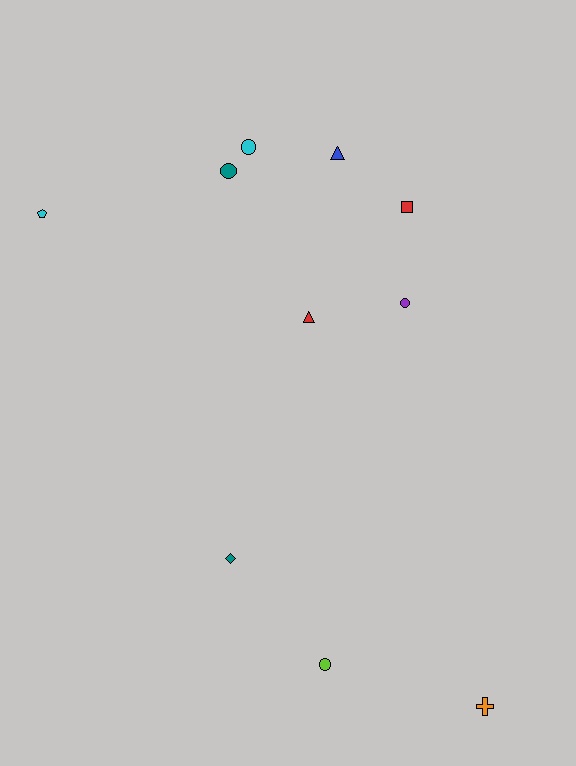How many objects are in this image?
There are 10 objects.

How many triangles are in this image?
There are 2 triangles.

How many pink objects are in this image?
There are no pink objects.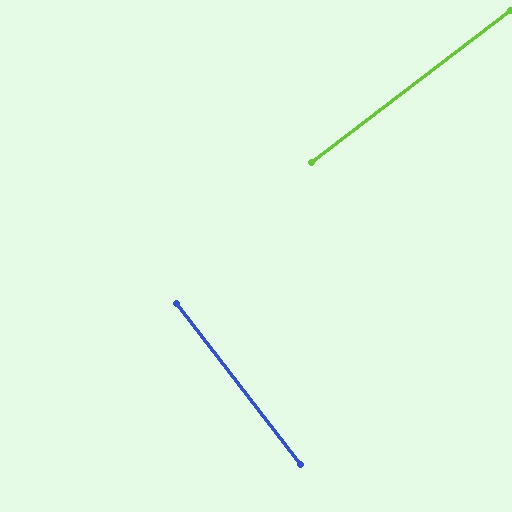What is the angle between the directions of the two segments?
Approximately 90 degrees.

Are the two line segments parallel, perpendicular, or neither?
Perpendicular — they meet at approximately 90°.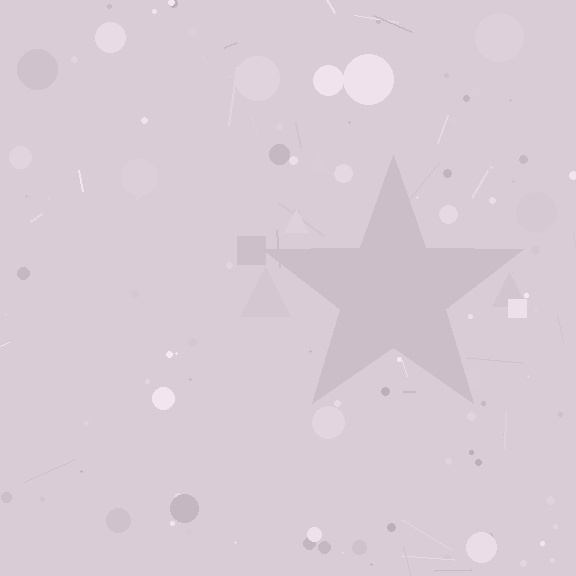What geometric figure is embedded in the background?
A star is embedded in the background.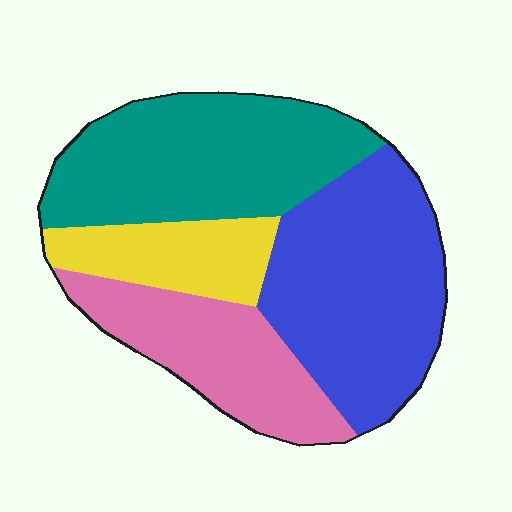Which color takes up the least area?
Yellow, at roughly 15%.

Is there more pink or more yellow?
Pink.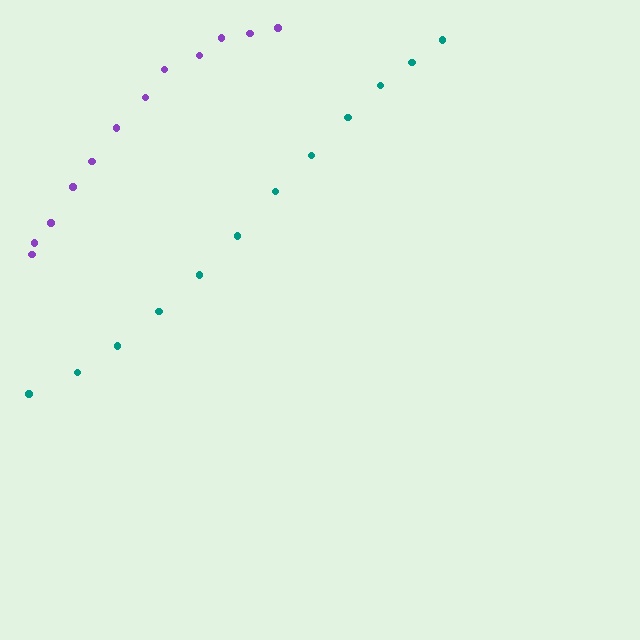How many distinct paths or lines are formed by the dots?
There are 2 distinct paths.